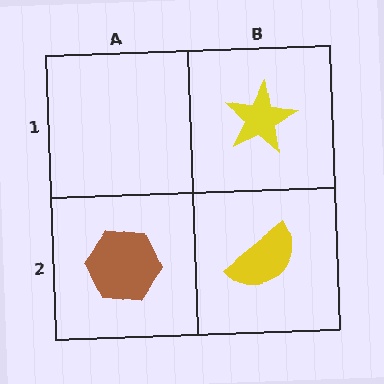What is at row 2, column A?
A brown hexagon.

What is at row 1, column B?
A yellow star.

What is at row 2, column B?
A yellow semicircle.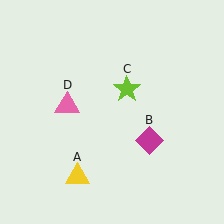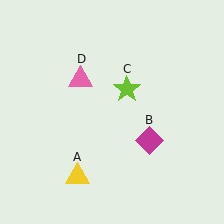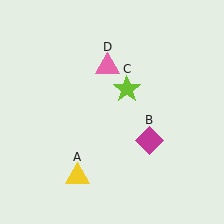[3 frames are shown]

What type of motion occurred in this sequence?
The pink triangle (object D) rotated clockwise around the center of the scene.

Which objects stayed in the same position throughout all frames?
Yellow triangle (object A) and magenta diamond (object B) and lime star (object C) remained stationary.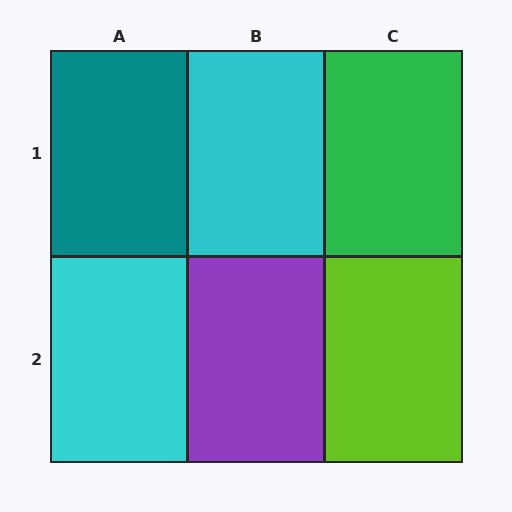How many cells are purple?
1 cell is purple.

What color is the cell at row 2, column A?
Cyan.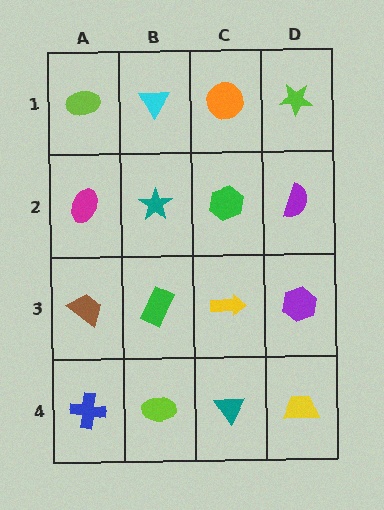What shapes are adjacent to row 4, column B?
A green rectangle (row 3, column B), a blue cross (row 4, column A), a teal triangle (row 4, column C).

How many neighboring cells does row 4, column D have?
2.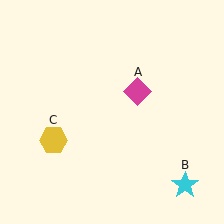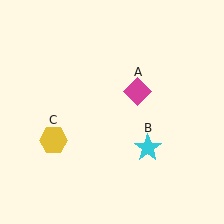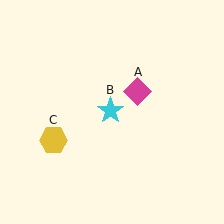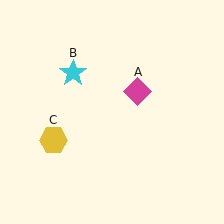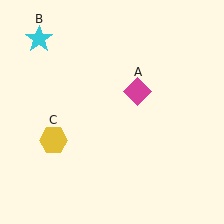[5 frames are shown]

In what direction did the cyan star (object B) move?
The cyan star (object B) moved up and to the left.